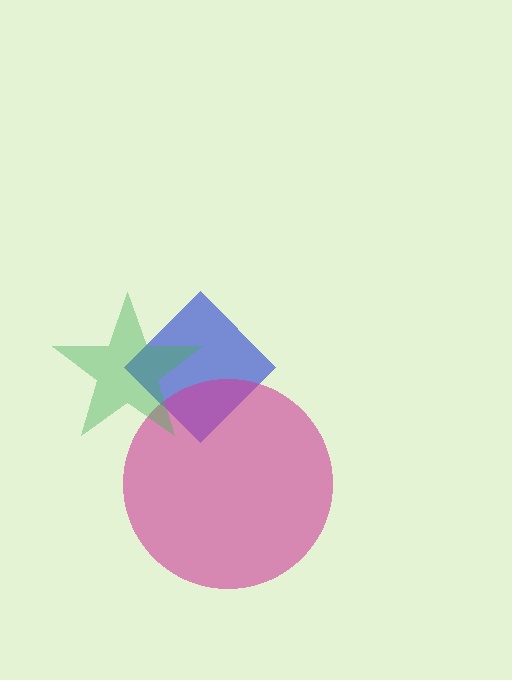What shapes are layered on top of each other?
The layered shapes are: a blue diamond, a magenta circle, a green star.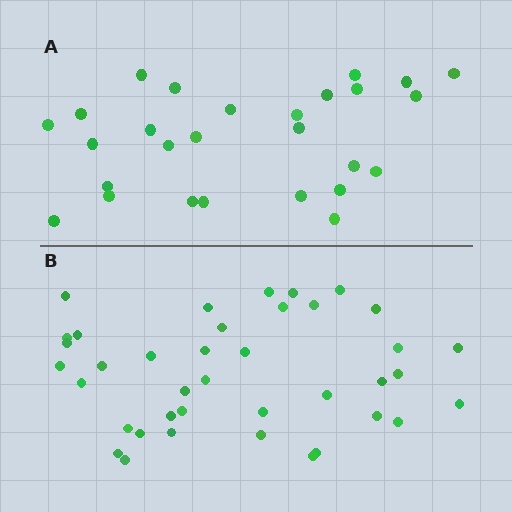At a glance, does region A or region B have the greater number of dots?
Region B (the bottom region) has more dots.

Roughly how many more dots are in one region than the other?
Region B has roughly 12 or so more dots than region A.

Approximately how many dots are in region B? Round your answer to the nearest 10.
About 40 dots. (The exact count is 39, which rounds to 40.)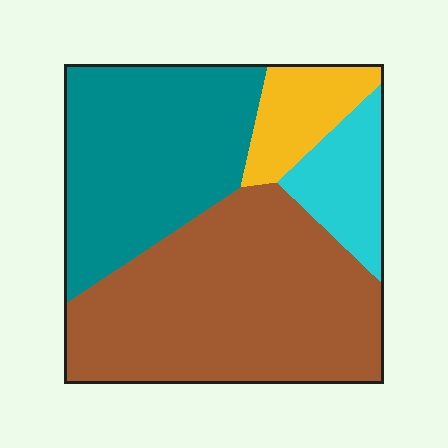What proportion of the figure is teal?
Teal covers roughly 35% of the figure.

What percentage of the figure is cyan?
Cyan covers 11% of the figure.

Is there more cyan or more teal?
Teal.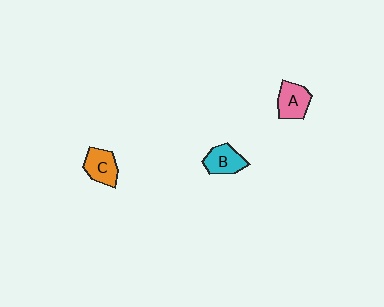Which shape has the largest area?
Shape A (pink).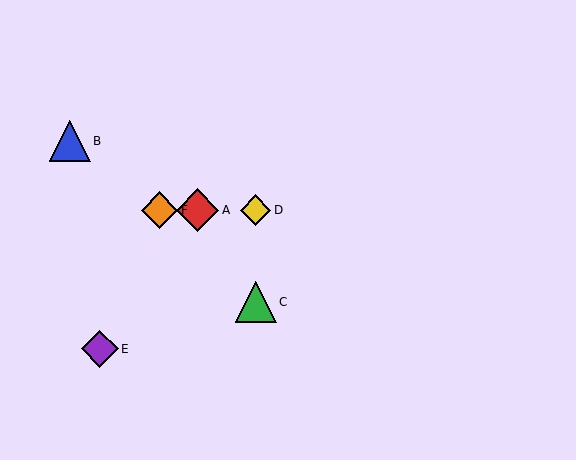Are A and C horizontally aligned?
No, A is at y≈210 and C is at y≈302.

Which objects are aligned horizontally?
Objects A, D, F are aligned horizontally.